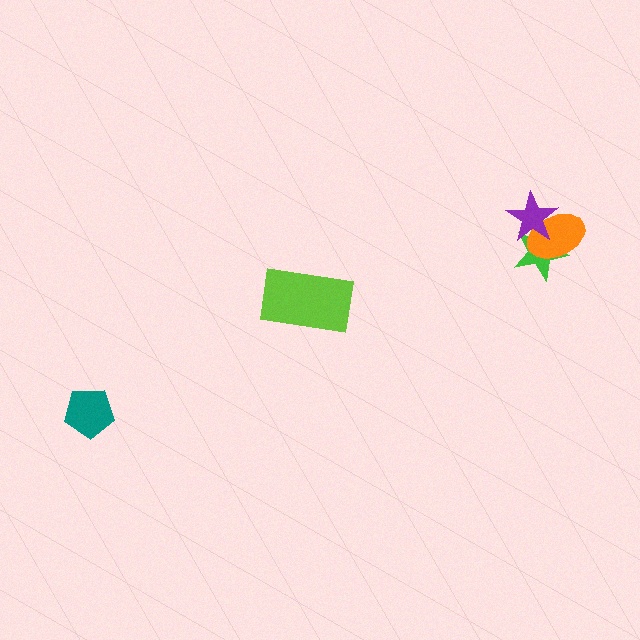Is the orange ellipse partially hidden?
Yes, it is partially covered by another shape.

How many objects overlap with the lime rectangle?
0 objects overlap with the lime rectangle.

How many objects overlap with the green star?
2 objects overlap with the green star.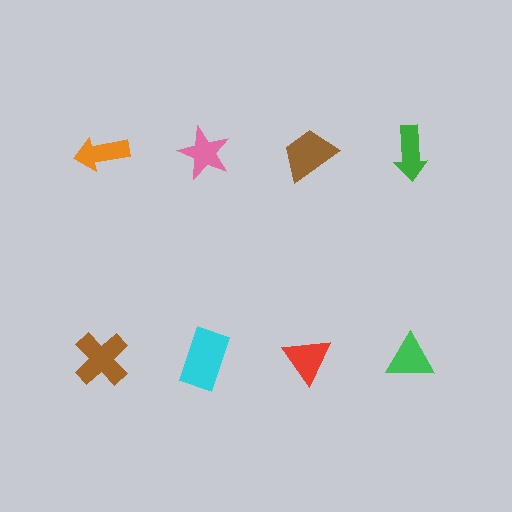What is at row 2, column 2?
A cyan rectangle.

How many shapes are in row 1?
4 shapes.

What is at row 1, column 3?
A brown trapezoid.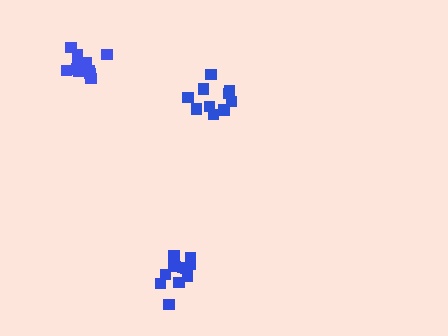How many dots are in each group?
Group 1: 15 dots, Group 2: 10 dots, Group 3: 12 dots (37 total).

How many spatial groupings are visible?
There are 3 spatial groupings.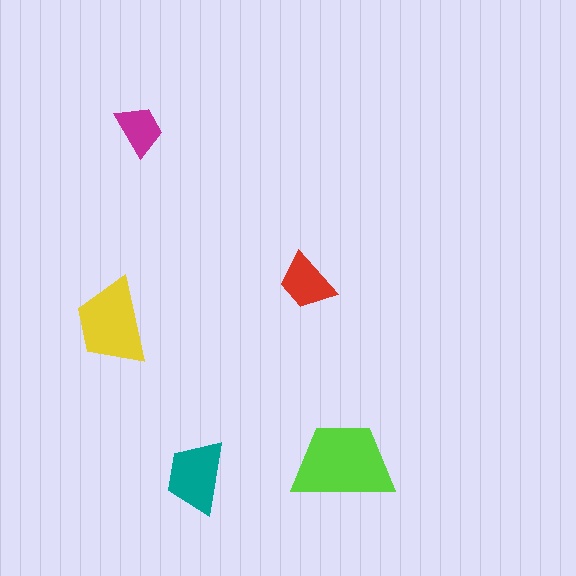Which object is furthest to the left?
The yellow trapezoid is leftmost.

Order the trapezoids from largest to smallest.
the lime one, the yellow one, the teal one, the red one, the magenta one.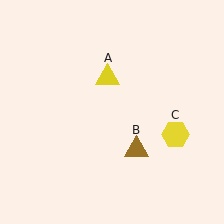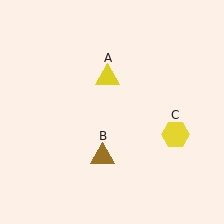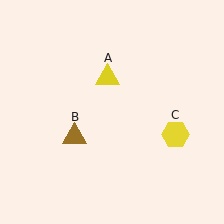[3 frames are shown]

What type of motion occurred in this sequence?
The brown triangle (object B) rotated clockwise around the center of the scene.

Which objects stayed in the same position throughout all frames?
Yellow triangle (object A) and yellow hexagon (object C) remained stationary.